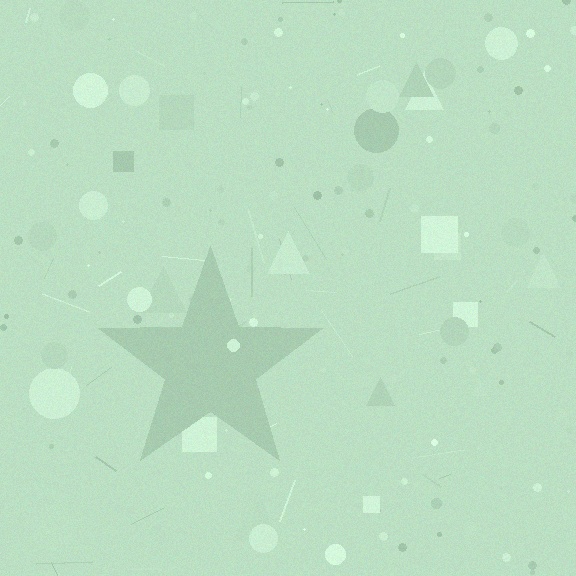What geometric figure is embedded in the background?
A star is embedded in the background.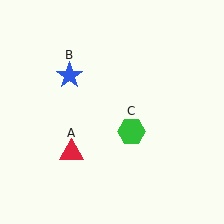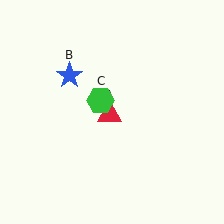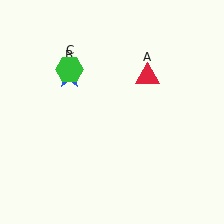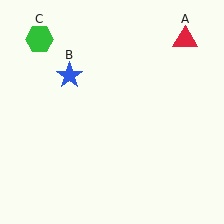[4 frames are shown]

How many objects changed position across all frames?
2 objects changed position: red triangle (object A), green hexagon (object C).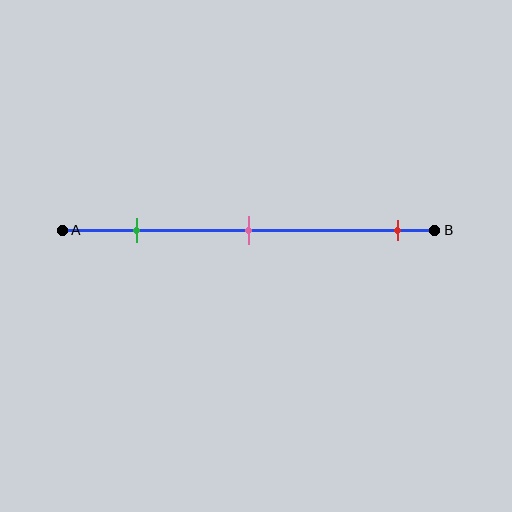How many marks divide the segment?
There are 3 marks dividing the segment.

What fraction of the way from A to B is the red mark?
The red mark is approximately 90% (0.9) of the way from A to B.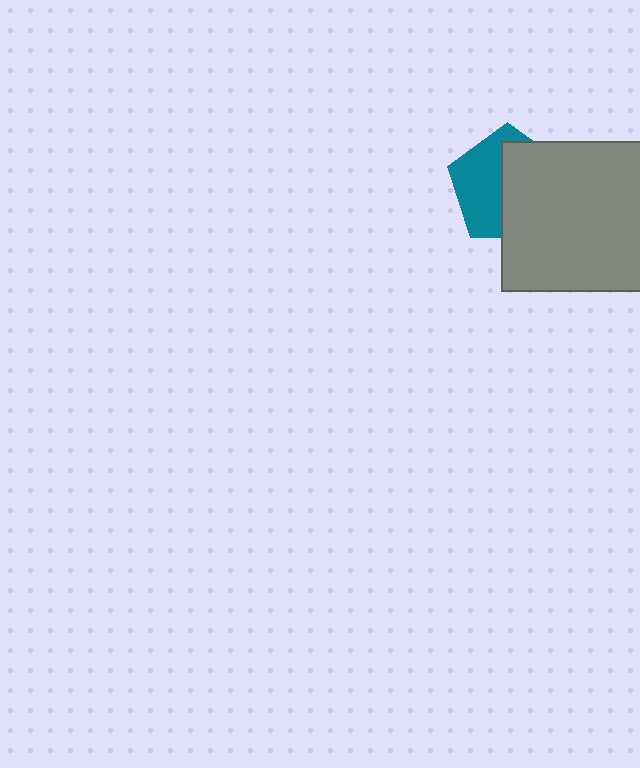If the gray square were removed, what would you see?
You would see the complete teal pentagon.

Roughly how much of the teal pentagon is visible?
About half of it is visible (roughly 46%).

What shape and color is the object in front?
The object in front is a gray square.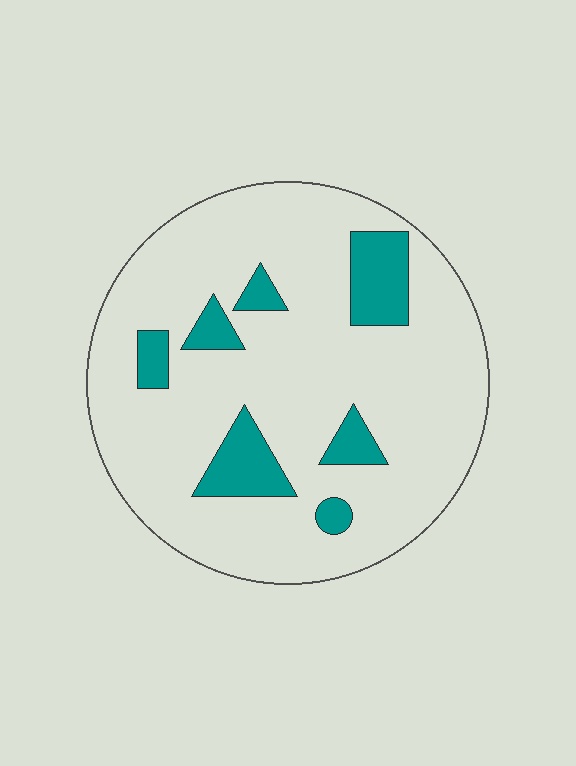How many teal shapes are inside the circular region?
7.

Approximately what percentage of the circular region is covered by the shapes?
Approximately 15%.